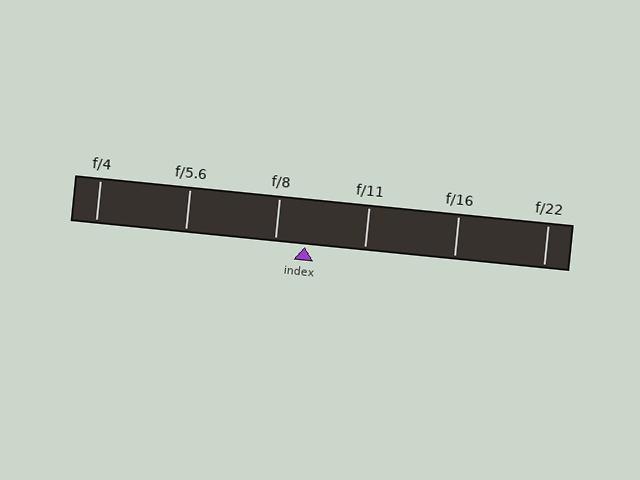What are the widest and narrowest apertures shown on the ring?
The widest aperture shown is f/4 and the narrowest is f/22.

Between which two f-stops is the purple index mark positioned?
The index mark is between f/8 and f/11.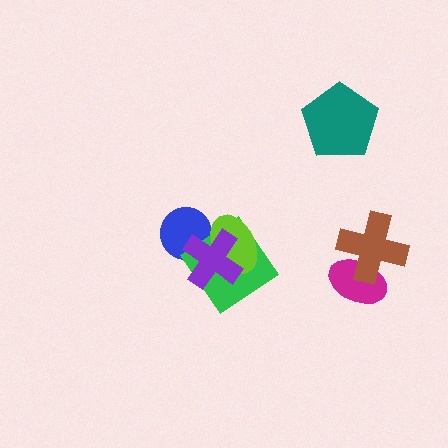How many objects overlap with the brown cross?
1 object overlaps with the brown cross.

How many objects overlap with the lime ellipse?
3 objects overlap with the lime ellipse.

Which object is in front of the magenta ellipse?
The brown cross is in front of the magenta ellipse.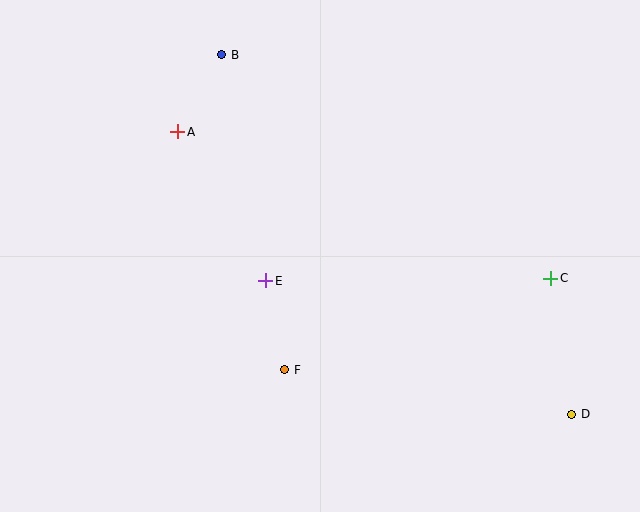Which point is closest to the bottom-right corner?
Point D is closest to the bottom-right corner.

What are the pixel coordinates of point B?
Point B is at (222, 55).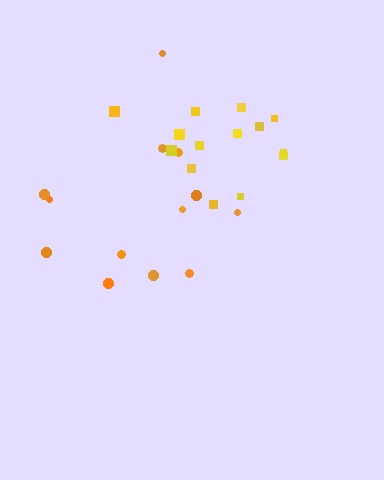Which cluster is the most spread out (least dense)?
Orange.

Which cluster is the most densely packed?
Yellow.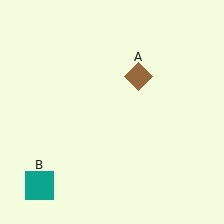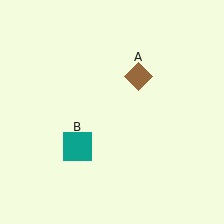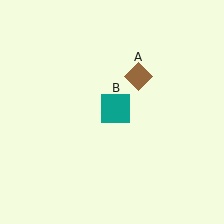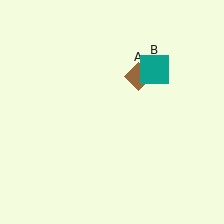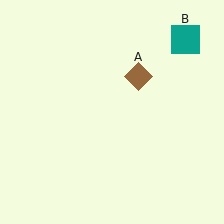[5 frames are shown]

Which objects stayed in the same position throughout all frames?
Brown diamond (object A) remained stationary.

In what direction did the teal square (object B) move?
The teal square (object B) moved up and to the right.